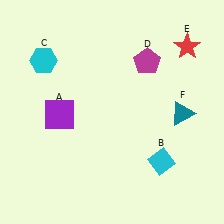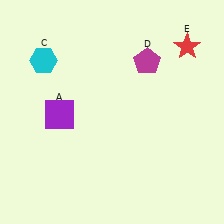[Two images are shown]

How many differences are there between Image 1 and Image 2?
There are 2 differences between the two images.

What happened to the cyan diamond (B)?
The cyan diamond (B) was removed in Image 2. It was in the bottom-right area of Image 1.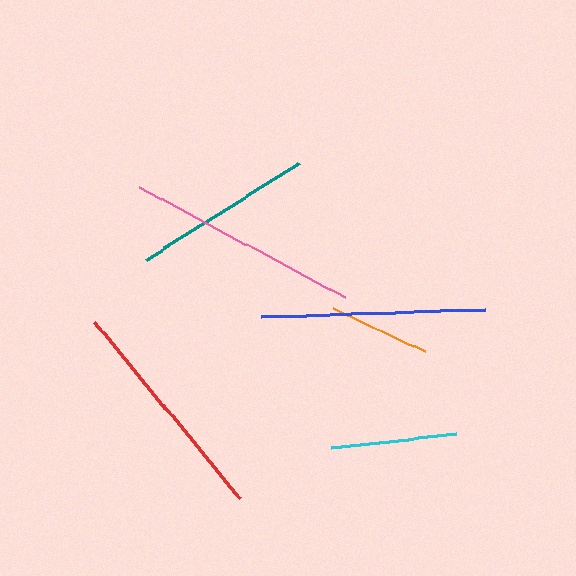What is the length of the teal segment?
The teal segment is approximately 181 pixels long.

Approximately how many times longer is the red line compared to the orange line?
The red line is approximately 2.2 times the length of the orange line.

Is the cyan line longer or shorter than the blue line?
The blue line is longer than the cyan line.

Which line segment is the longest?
The pink line is the longest at approximately 234 pixels.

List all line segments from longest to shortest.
From longest to shortest: pink, red, blue, teal, cyan, orange.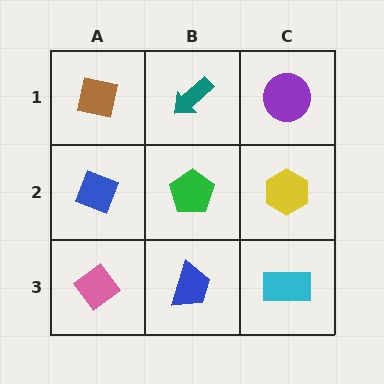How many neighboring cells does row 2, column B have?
4.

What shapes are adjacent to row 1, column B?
A green pentagon (row 2, column B), a brown square (row 1, column A), a purple circle (row 1, column C).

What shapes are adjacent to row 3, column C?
A yellow hexagon (row 2, column C), a blue trapezoid (row 3, column B).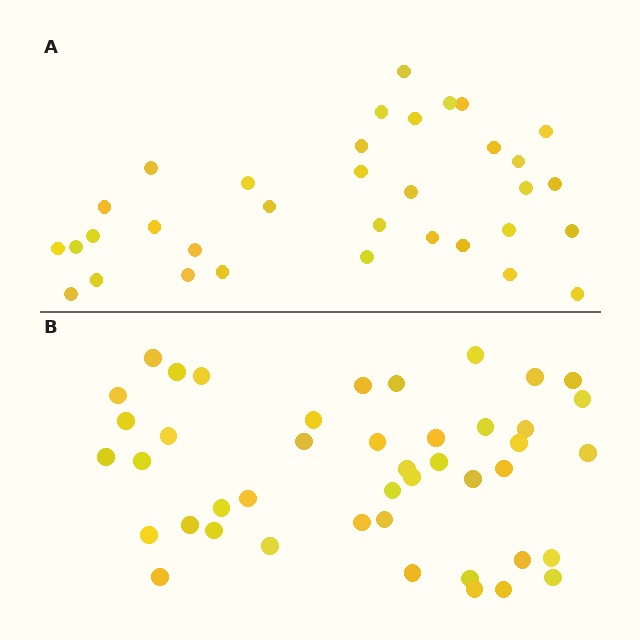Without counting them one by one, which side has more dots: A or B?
Region B (the bottom region) has more dots.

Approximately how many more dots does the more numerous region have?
Region B has roughly 10 or so more dots than region A.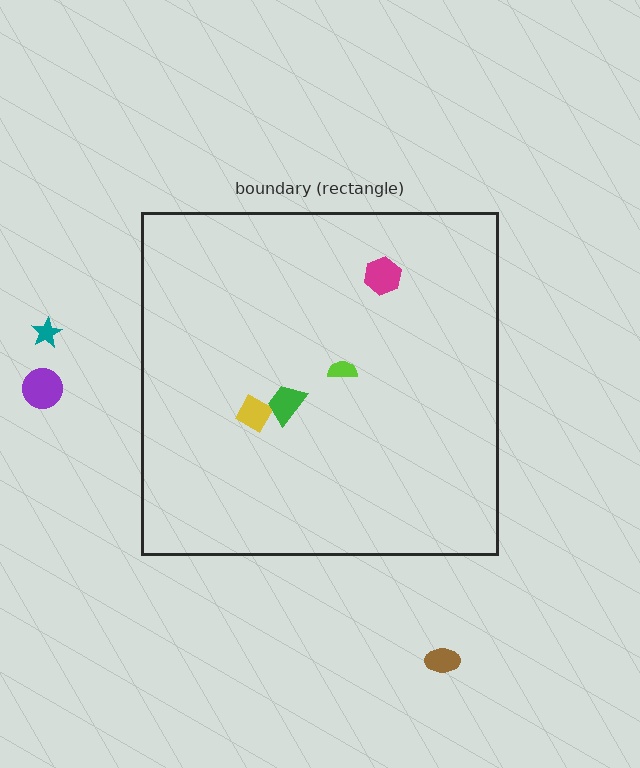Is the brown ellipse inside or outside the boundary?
Outside.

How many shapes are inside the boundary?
4 inside, 3 outside.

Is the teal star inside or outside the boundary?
Outside.